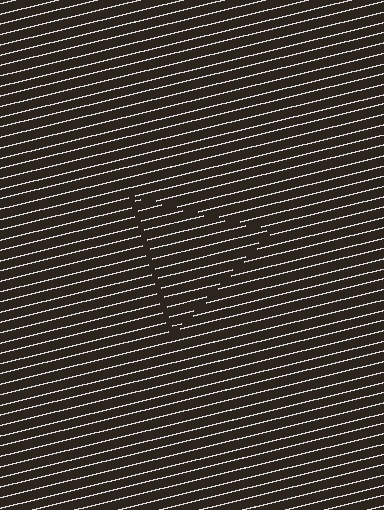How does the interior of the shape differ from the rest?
The interior of the shape contains the same grating, shifted by half a period — the contour is defined by the phase discontinuity where line-ends from the inner and outer gratings abut.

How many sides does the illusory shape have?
3 sides — the line-ends trace a triangle.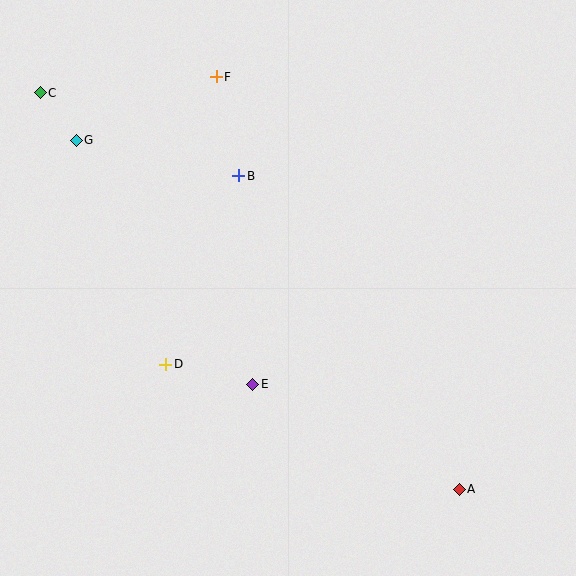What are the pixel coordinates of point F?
Point F is at (216, 77).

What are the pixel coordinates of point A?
Point A is at (459, 489).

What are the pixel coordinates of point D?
Point D is at (166, 364).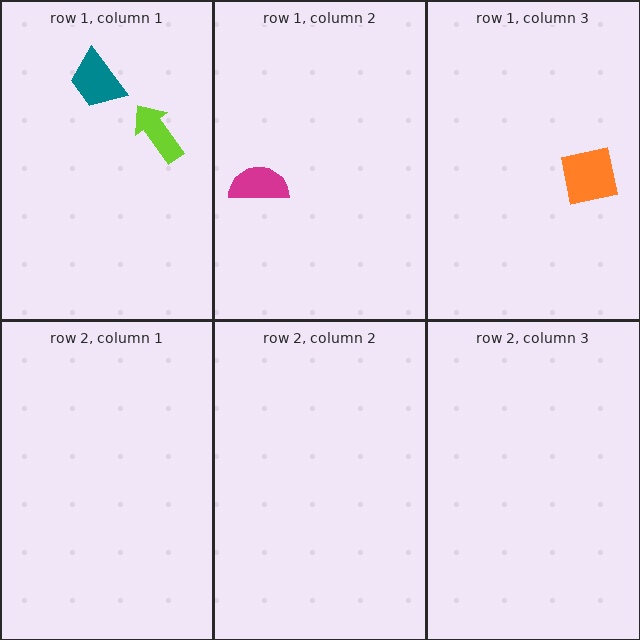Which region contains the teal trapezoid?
The row 1, column 1 region.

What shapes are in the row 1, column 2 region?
The magenta semicircle.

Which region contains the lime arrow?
The row 1, column 1 region.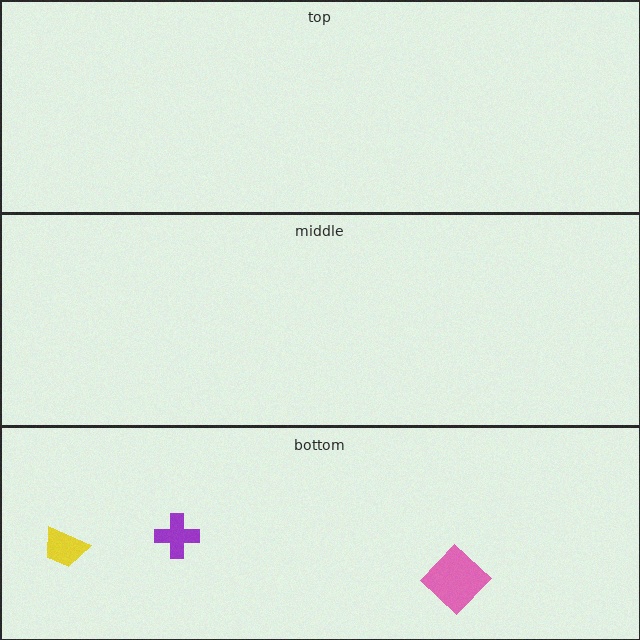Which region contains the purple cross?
The bottom region.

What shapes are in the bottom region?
The yellow trapezoid, the purple cross, the pink diamond.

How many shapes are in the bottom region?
3.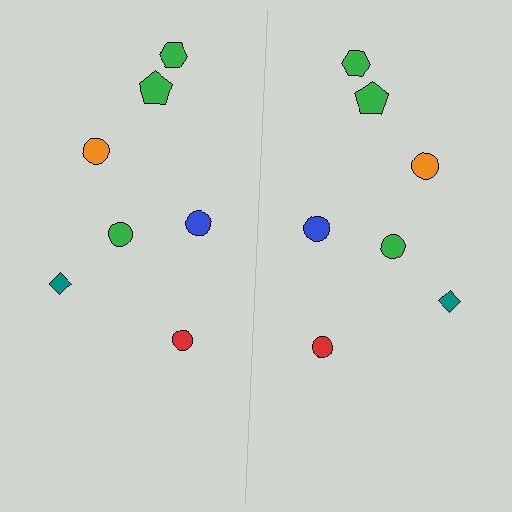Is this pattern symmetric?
Yes, this pattern has bilateral (reflection) symmetry.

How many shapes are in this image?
There are 14 shapes in this image.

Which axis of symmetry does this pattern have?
The pattern has a vertical axis of symmetry running through the center of the image.